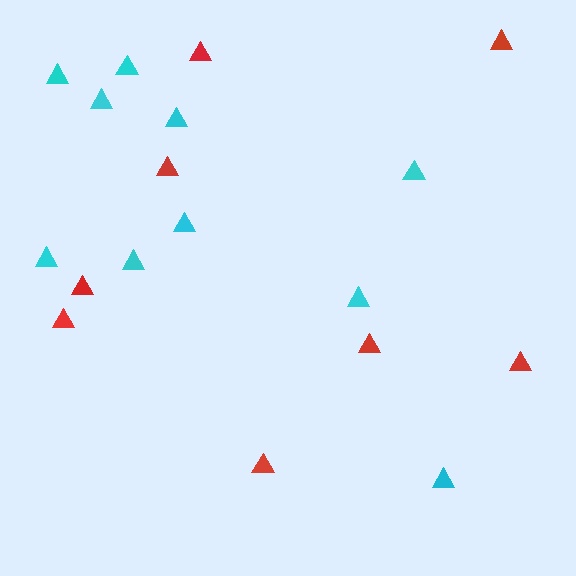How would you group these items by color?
There are 2 groups: one group of red triangles (8) and one group of cyan triangles (10).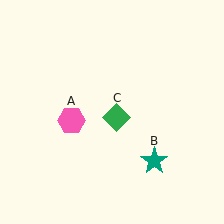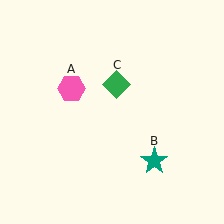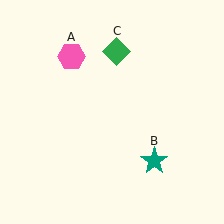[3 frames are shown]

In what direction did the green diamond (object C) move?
The green diamond (object C) moved up.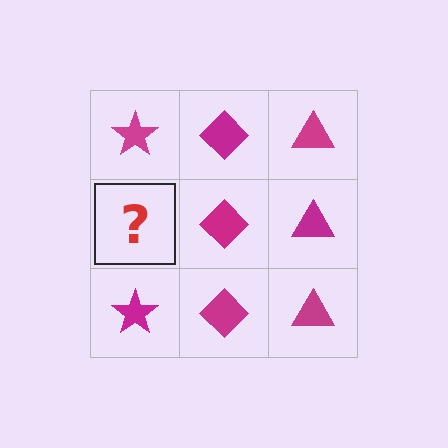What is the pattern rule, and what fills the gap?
The rule is that each column has a consistent shape. The gap should be filled with a magenta star.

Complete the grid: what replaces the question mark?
The question mark should be replaced with a magenta star.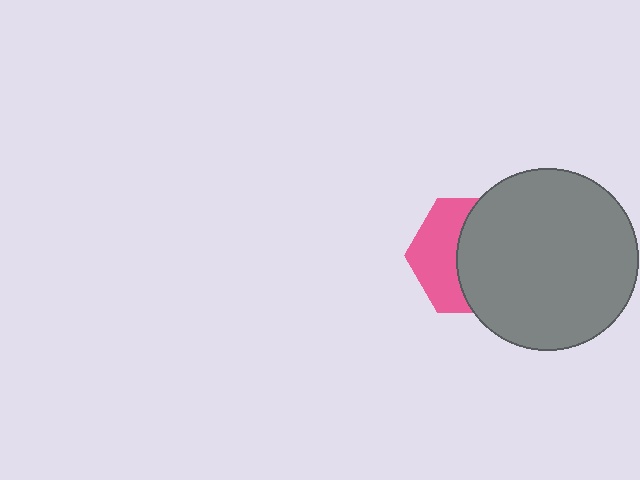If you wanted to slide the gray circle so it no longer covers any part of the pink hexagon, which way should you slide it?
Slide it right — that is the most direct way to separate the two shapes.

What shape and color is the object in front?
The object in front is a gray circle.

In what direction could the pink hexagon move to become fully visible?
The pink hexagon could move left. That would shift it out from behind the gray circle entirely.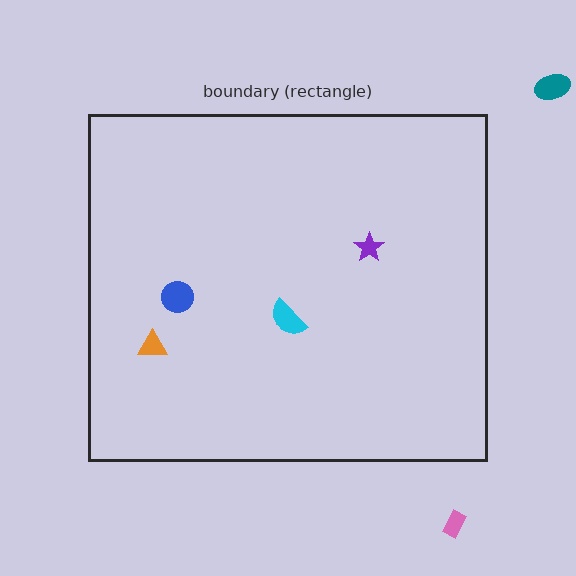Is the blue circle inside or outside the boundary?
Inside.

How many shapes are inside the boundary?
4 inside, 2 outside.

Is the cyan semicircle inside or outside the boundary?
Inside.